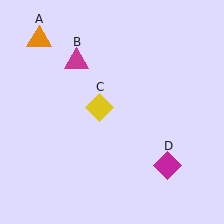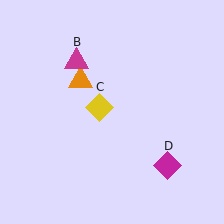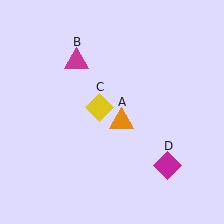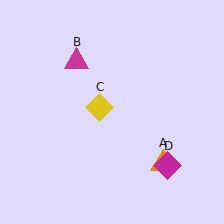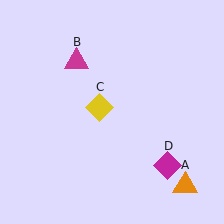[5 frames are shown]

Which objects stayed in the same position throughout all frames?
Magenta triangle (object B) and yellow diamond (object C) and magenta diamond (object D) remained stationary.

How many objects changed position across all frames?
1 object changed position: orange triangle (object A).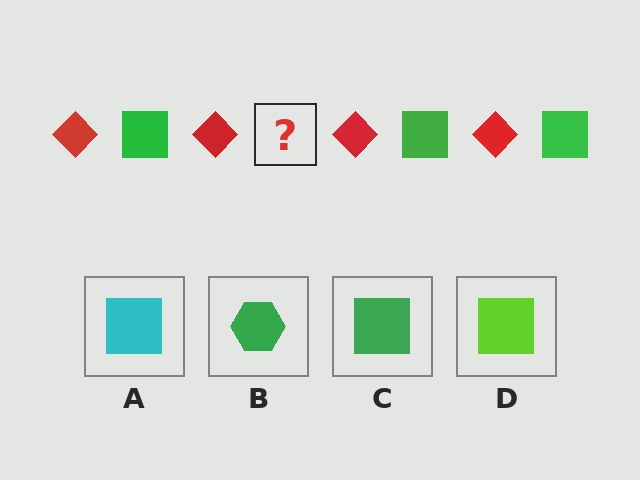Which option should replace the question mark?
Option C.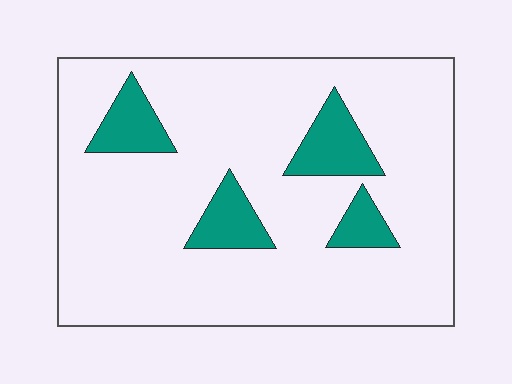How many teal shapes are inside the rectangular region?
4.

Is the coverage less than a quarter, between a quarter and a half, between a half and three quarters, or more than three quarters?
Less than a quarter.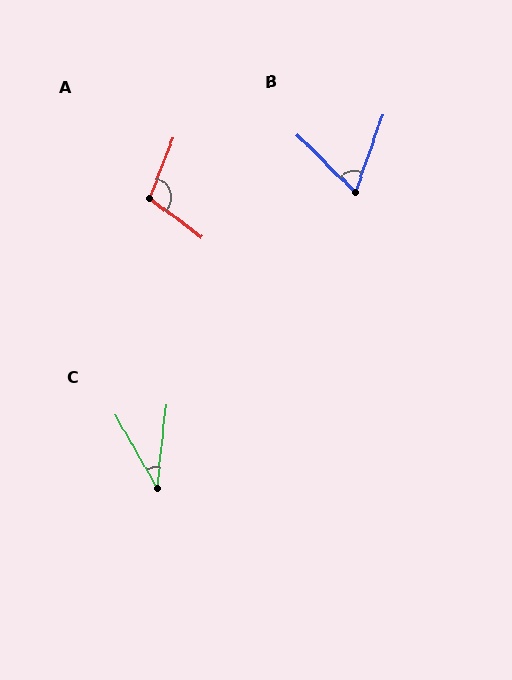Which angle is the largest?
A, at approximately 105 degrees.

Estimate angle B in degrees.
Approximately 64 degrees.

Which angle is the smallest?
C, at approximately 36 degrees.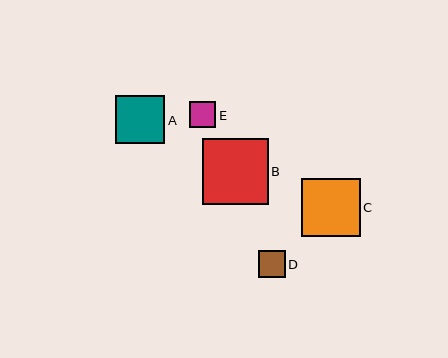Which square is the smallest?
Square E is the smallest with a size of approximately 26 pixels.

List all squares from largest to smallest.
From largest to smallest: B, C, A, D, E.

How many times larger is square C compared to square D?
Square C is approximately 2.2 times the size of square D.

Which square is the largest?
Square B is the largest with a size of approximately 66 pixels.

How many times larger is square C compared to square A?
Square C is approximately 1.2 times the size of square A.